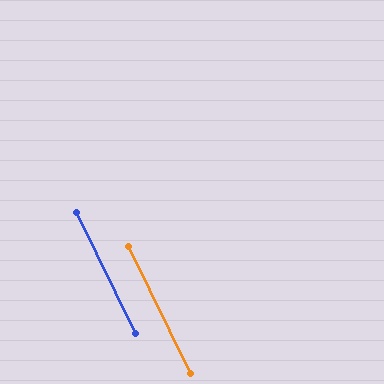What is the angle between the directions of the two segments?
Approximately 0 degrees.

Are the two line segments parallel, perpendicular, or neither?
Parallel — their directions differ by only 0.2°.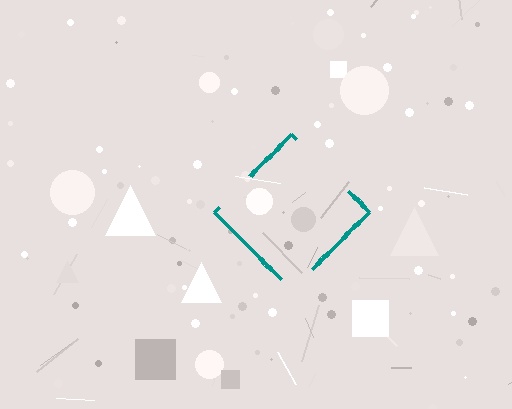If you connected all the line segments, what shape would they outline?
They would outline a diamond.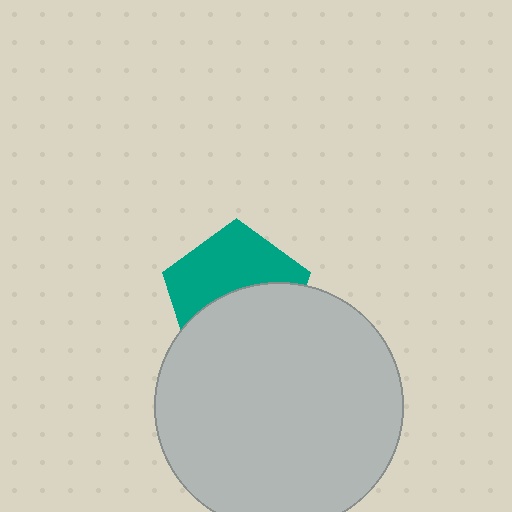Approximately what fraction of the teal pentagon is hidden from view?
Roughly 50% of the teal pentagon is hidden behind the light gray circle.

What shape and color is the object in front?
The object in front is a light gray circle.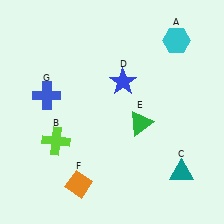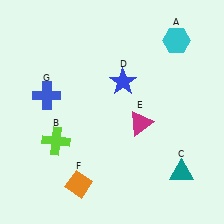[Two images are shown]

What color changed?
The triangle (E) changed from green in Image 1 to magenta in Image 2.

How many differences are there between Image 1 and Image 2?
There is 1 difference between the two images.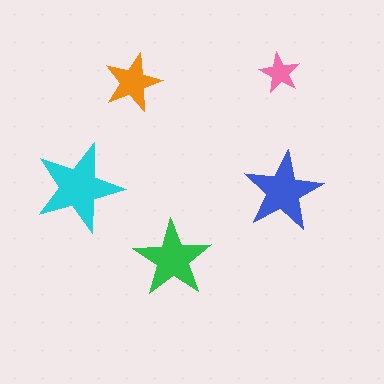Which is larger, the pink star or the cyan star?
The cyan one.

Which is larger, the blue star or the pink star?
The blue one.